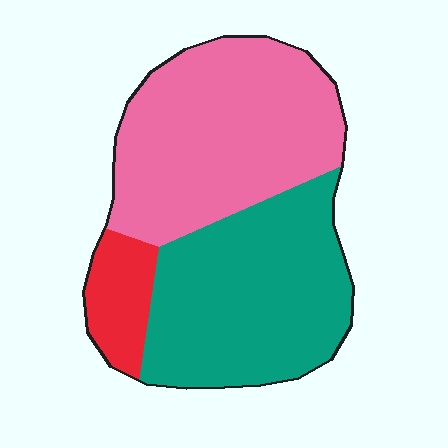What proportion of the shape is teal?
Teal covers 44% of the shape.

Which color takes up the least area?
Red, at roughly 10%.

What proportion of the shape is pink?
Pink covers about 45% of the shape.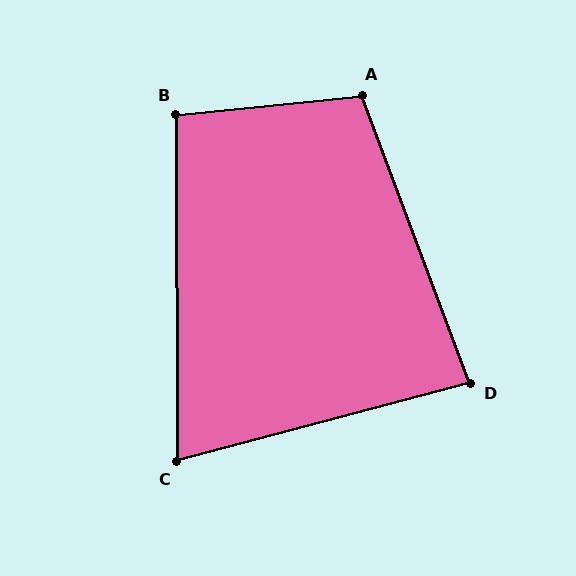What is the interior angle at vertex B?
Approximately 96 degrees (obtuse).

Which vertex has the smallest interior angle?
C, at approximately 75 degrees.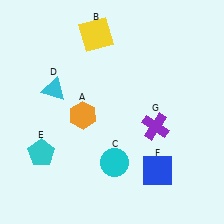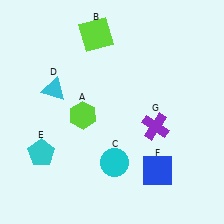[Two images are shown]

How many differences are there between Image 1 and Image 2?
There are 2 differences between the two images.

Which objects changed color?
A changed from orange to lime. B changed from yellow to lime.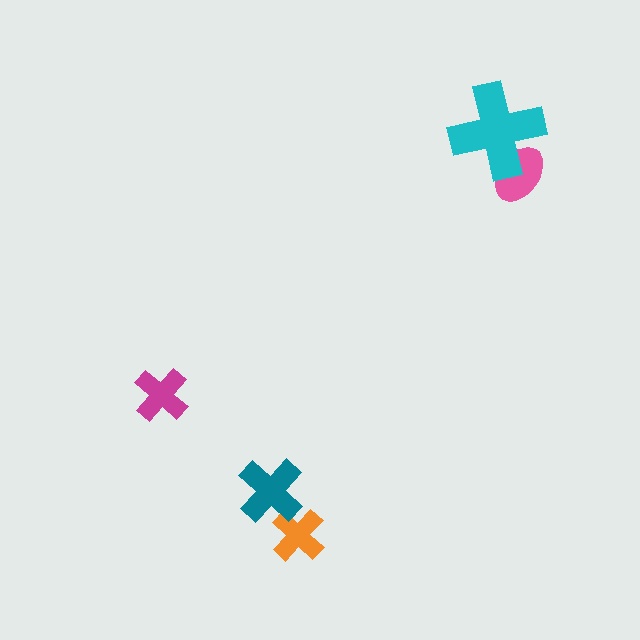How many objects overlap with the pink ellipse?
1 object overlaps with the pink ellipse.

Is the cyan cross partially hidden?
No, no other shape covers it.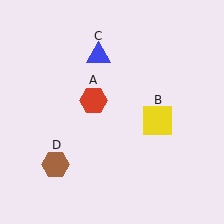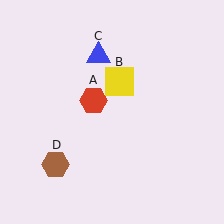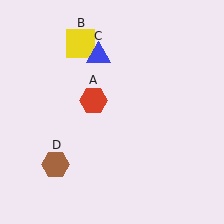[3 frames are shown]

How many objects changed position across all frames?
1 object changed position: yellow square (object B).